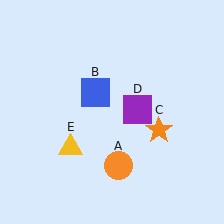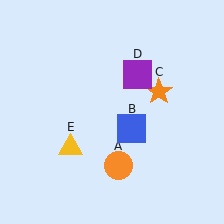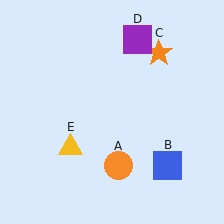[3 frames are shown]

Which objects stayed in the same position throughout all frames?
Orange circle (object A) and yellow triangle (object E) remained stationary.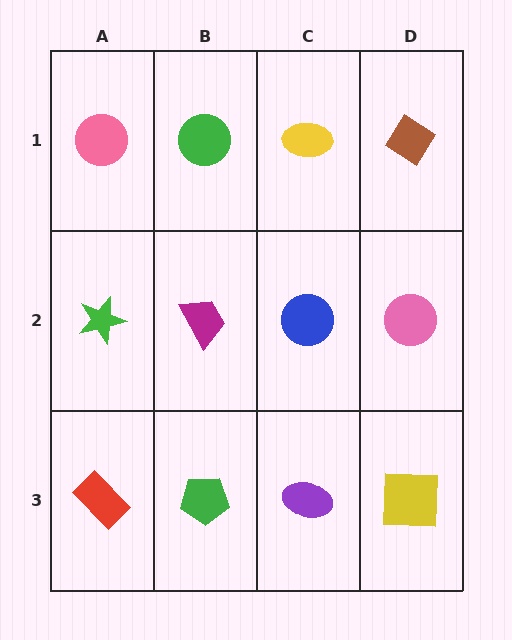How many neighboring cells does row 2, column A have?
3.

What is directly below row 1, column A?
A green star.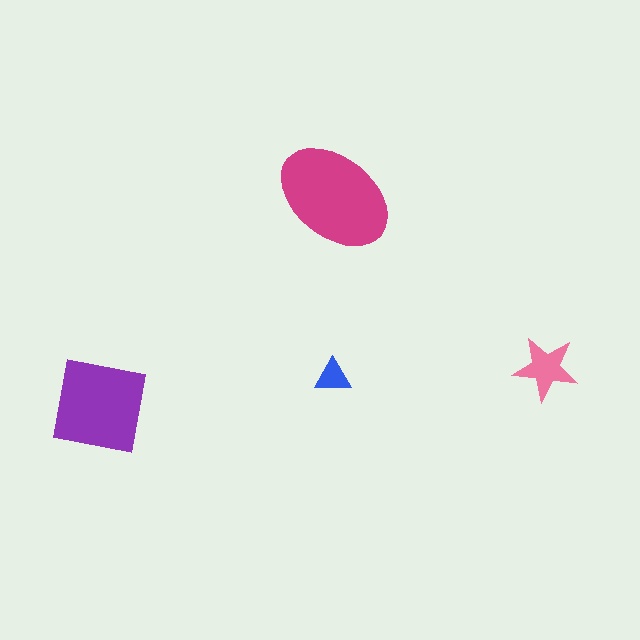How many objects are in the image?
There are 4 objects in the image.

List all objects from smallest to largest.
The blue triangle, the pink star, the purple square, the magenta ellipse.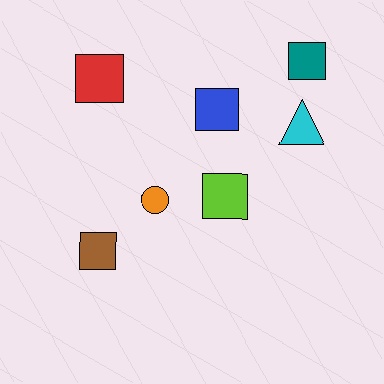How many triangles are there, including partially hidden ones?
There is 1 triangle.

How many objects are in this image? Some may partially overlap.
There are 7 objects.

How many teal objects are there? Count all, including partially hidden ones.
There is 1 teal object.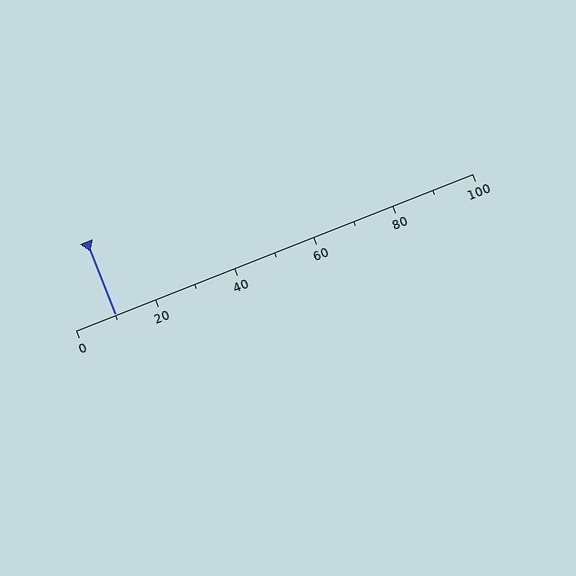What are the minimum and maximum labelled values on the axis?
The axis runs from 0 to 100.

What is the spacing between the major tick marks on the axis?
The major ticks are spaced 20 apart.